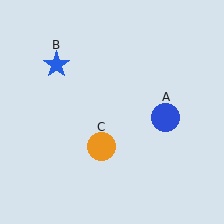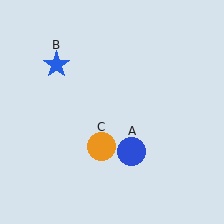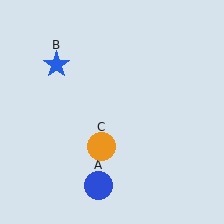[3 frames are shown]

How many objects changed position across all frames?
1 object changed position: blue circle (object A).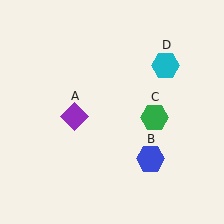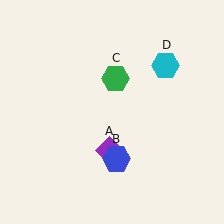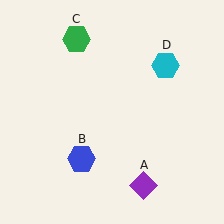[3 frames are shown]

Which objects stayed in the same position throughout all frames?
Cyan hexagon (object D) remained stationary.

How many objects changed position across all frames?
3 objects changed position: purple diamond (object A), blue hexagon (object B), green hexagon (object C).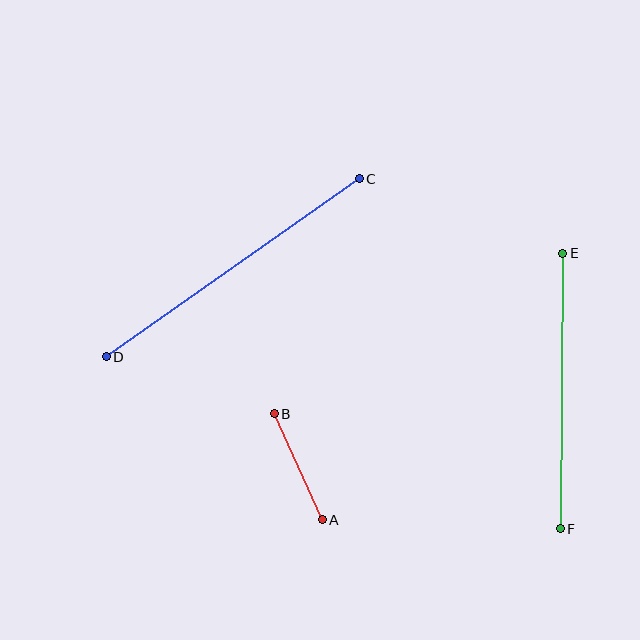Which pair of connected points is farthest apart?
Points C and D are farthest apart.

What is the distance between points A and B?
The distance is approximately 116 pixels.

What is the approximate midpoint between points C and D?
The midpoint is at approximately (233, 268) pixels.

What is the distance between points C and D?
The distance is approximately 309 pixels.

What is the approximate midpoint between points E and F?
The midpoint is at approximately (562, 391) pixels.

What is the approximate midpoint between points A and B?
The midpoint is at approximately (298, 467) pixels.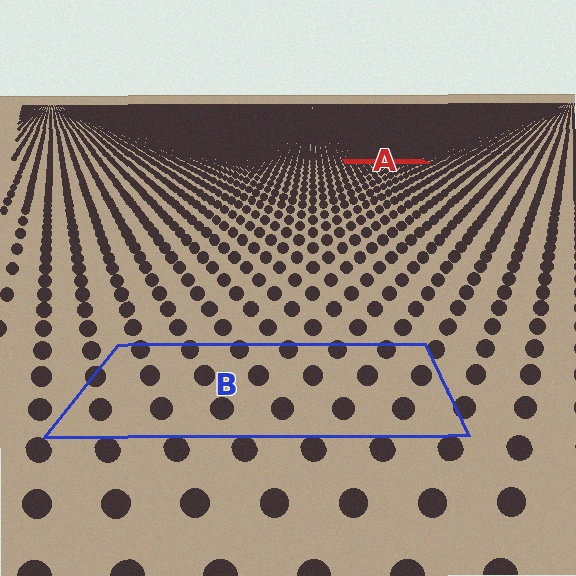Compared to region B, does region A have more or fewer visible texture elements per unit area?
Region A has more texture elements per unit area — they are packed more densely because it is farther away.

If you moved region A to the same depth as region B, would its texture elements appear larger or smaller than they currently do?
They would appear larger. At a closer depth, the same texture elements are projected at a bigger on-screen size.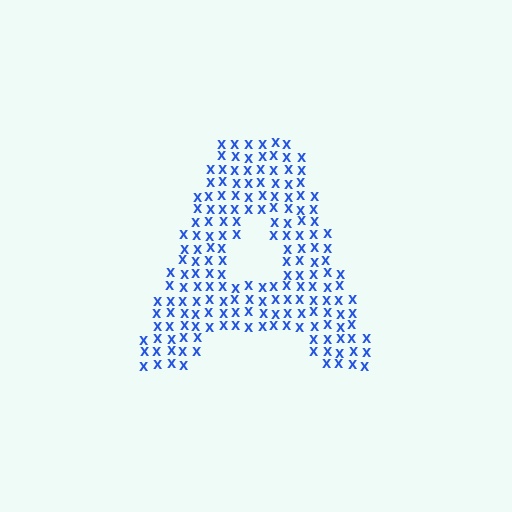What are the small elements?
The small elements are letter X's.